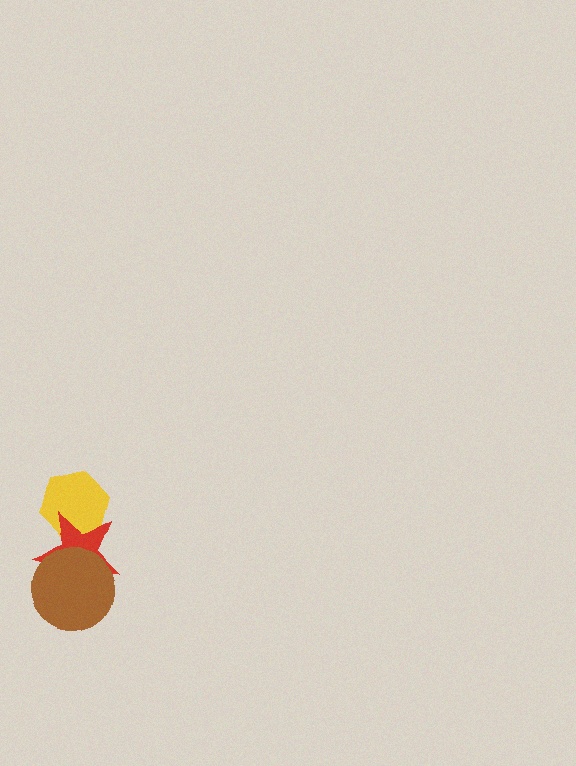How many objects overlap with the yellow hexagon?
1 object overlaps with the yellow hexagon.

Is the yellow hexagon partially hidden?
Yes, it is partially covered by another shape.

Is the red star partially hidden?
Yes, it is partially covered by another shape.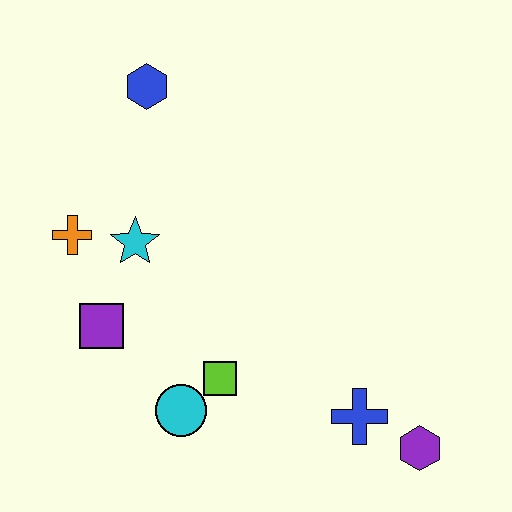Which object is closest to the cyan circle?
The lime square is closest to the cyan circle.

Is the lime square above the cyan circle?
Yes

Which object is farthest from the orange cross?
The purple hexagon is farthest from the orange cross.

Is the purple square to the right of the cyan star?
No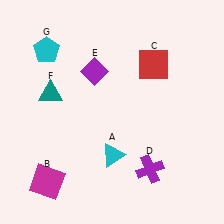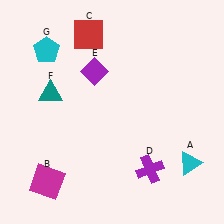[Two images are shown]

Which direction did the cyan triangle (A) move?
The cyan triangle (A) moved right.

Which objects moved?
The objects that moved are: the cyan triangle (A), the red square (C).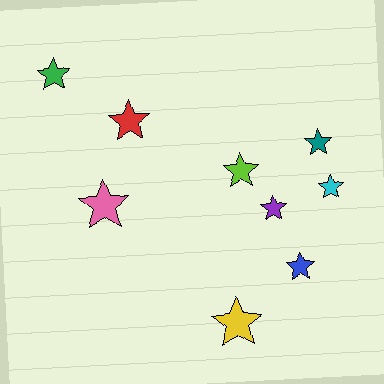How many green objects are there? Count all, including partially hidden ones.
There is 1 green object.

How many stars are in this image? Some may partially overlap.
There are 9 stars.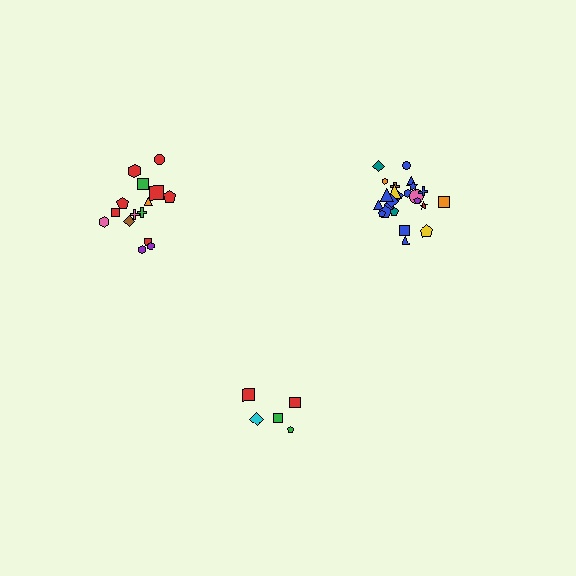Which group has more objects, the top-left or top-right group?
The top-right group.